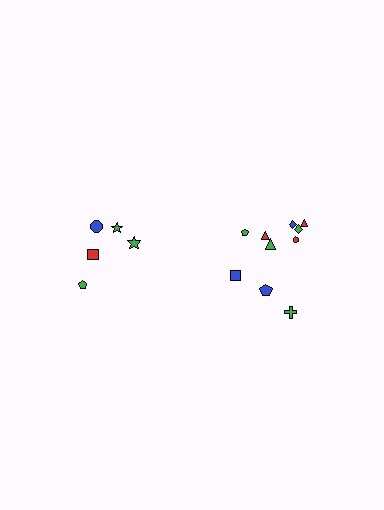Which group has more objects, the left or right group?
The right group.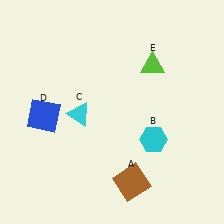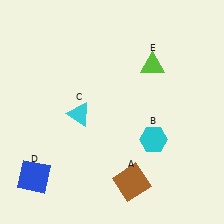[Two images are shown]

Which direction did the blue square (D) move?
The blue square (D) moved down.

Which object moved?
The blue square (D) moved down.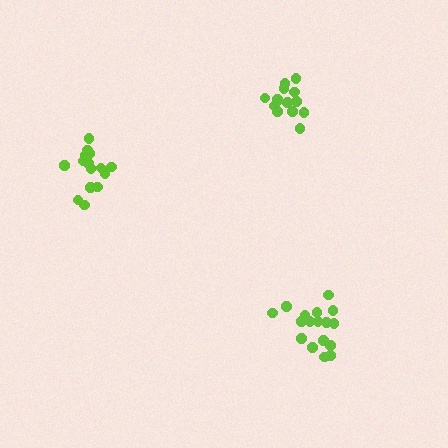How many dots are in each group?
Group 1: 15 dots, Group 2: 14 dots, Group 3: 17 dots (46 total).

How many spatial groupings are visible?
There are 3 spatial groupings.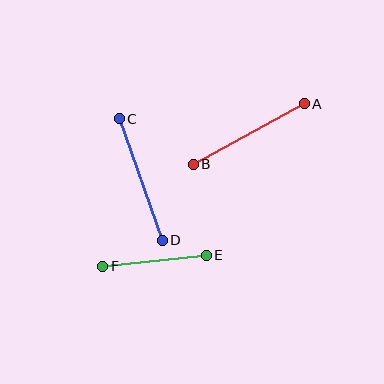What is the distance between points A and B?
The distance is approximately 126 pixels.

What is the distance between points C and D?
The distance is approximately 129 pixels.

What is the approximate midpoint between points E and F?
The midpoint is at approximately (155, 261) pixels.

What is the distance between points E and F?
The distance is approximately 104 pixels.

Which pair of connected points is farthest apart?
Points C and D are farthest apart.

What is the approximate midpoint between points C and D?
The midpoint is at approximately (141, 180) pixels.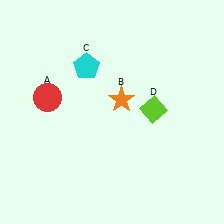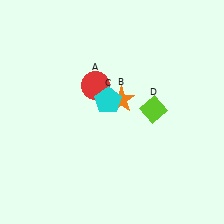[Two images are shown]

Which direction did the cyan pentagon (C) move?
The cyan pentagon (C) moved down.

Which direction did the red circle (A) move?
The red circle (A) moved right.